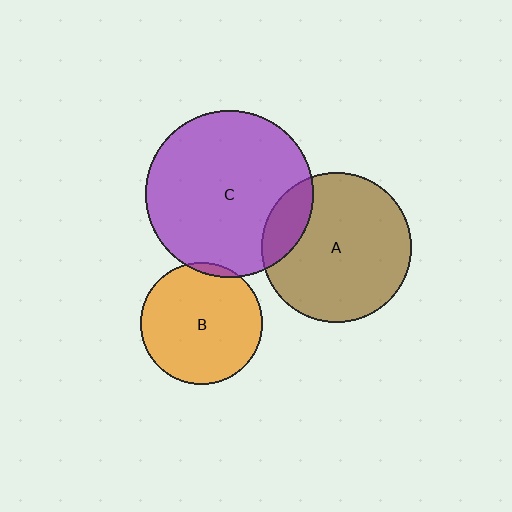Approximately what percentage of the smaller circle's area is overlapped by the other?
Approximately 15%.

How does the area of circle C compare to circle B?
Approximately 1.9 times.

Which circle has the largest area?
Circle C (purple).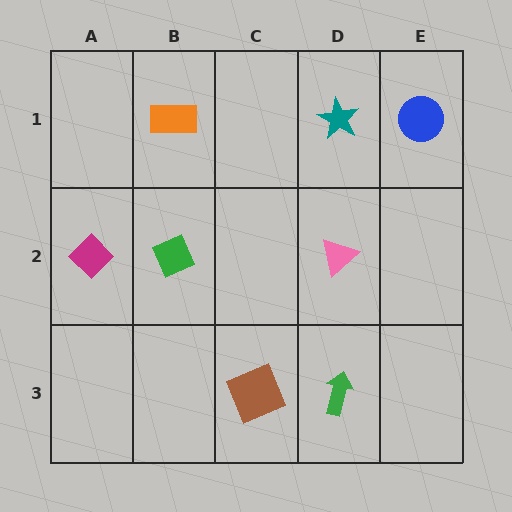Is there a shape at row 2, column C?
No, that cell is empty.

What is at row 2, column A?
A magenta diamond.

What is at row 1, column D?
A teal star.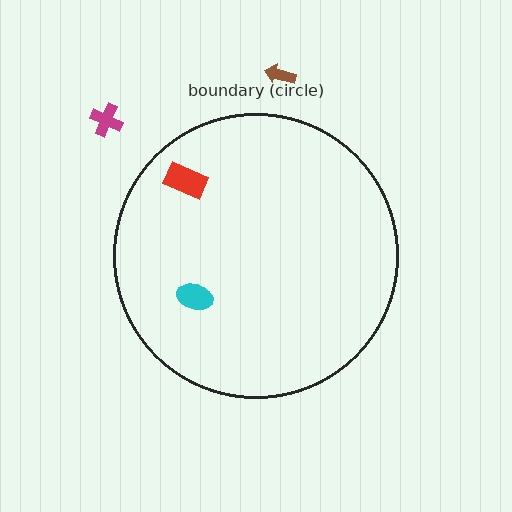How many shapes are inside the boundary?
2 inside, 2 outside.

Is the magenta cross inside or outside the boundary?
Outside.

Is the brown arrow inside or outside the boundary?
Outside.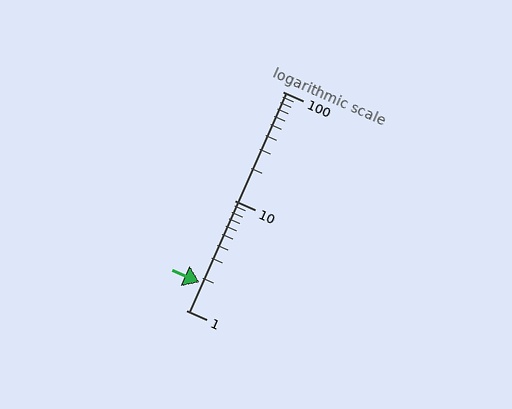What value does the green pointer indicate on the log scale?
The pointer indicates approximately 1.8.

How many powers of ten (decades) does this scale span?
The scale spans 2 decades, from 1 to 100.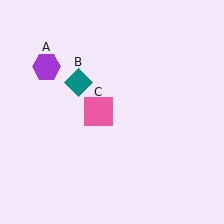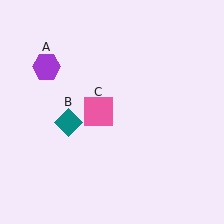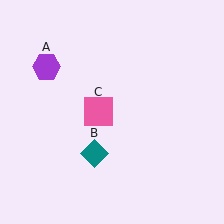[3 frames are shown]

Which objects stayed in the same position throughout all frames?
Purple hexagon (object A) and pink square (object C) remained stationary.